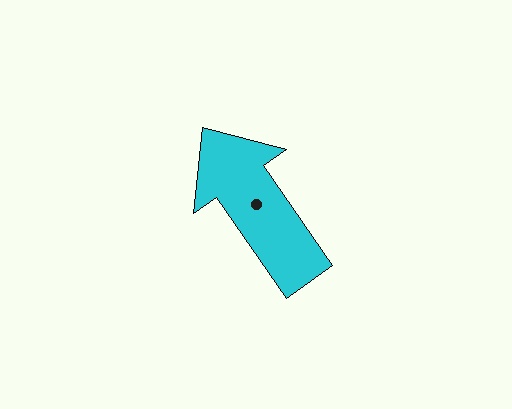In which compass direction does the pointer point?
Northwest.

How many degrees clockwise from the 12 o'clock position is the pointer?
Approximately 325 degrees.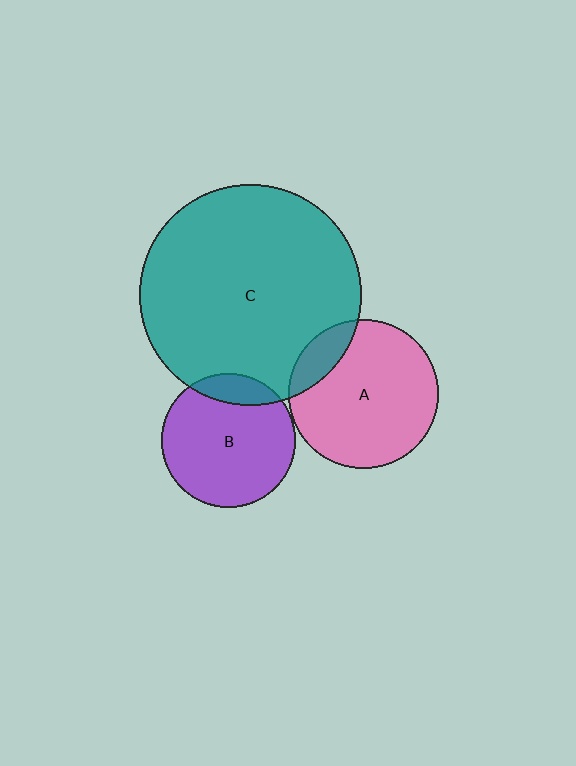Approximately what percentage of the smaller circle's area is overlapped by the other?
Approximately 15%.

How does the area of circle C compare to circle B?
Approximately 2.7 times.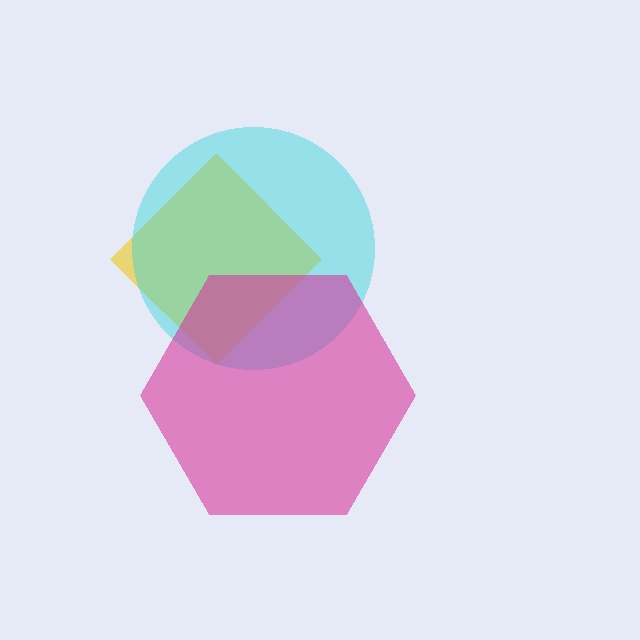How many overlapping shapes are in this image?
There are 3 overlapping shapes in the image.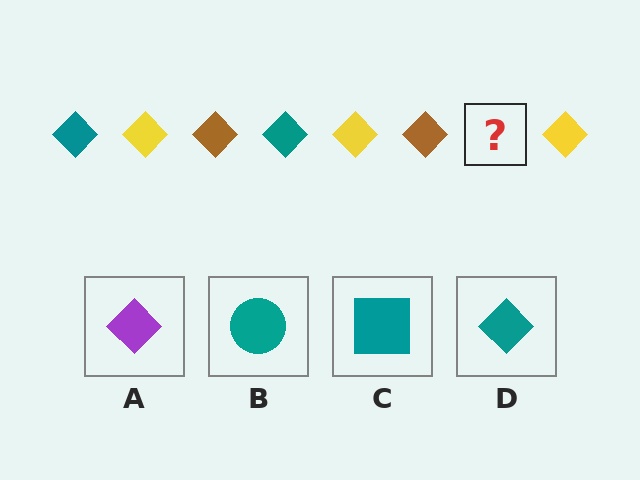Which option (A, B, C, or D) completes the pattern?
D.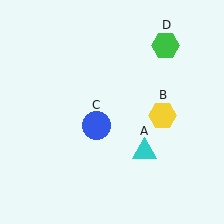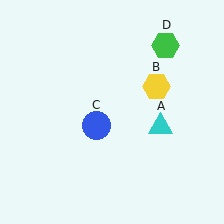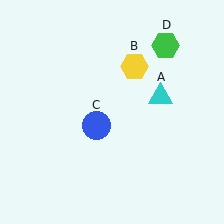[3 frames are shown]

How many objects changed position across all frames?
2 objects changed position: cyan triangle (object A), yellow hexagon (object B).